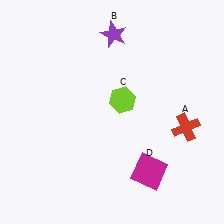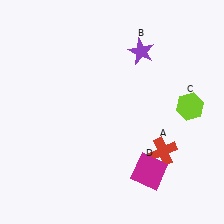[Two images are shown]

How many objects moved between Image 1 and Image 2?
3 objects moved between the two images.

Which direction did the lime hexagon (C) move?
The lime hexagon (C) moved right.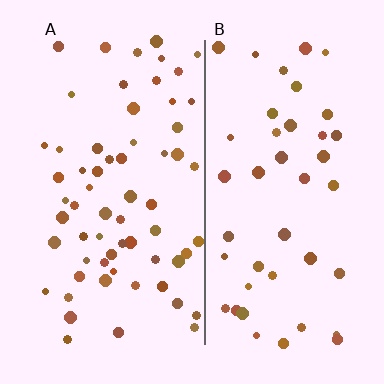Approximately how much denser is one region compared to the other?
Approximately 1.5× — region A over region B.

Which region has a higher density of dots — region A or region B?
A (the left).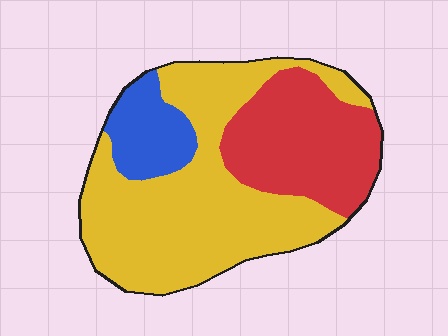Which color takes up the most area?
Yellow, at roughly 60%.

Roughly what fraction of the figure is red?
Red covers about 30% of the figure.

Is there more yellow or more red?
Yellow.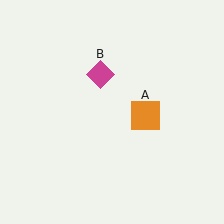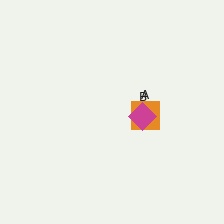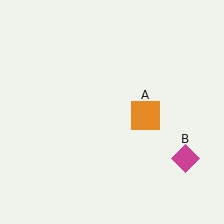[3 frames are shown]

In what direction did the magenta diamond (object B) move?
The magenta diamond (object B) moved down and to the right.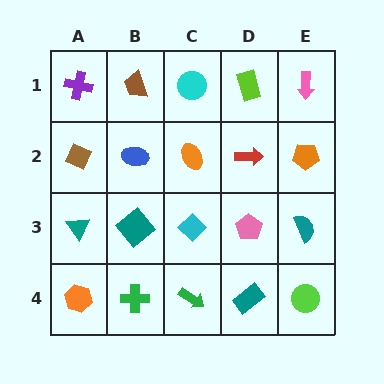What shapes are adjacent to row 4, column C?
A cyan diamond (row 3, column C), a green cross (row 4, column B), a teal rectangle (row 4, column D).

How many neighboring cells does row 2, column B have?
4.